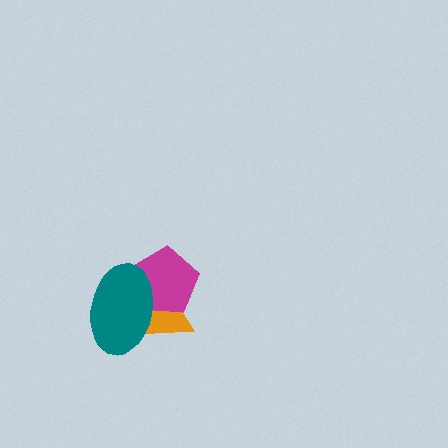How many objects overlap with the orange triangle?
2 objects overlap with the orange triangle.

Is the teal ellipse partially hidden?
No, no other shape covers it.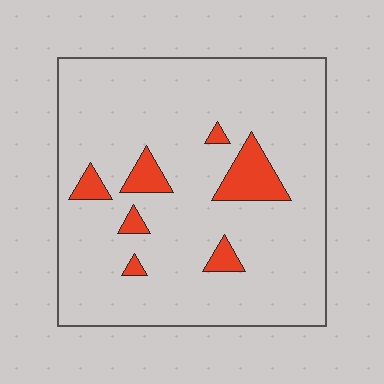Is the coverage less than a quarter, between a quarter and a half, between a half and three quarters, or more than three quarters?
Less than a quarter.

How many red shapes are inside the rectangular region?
7.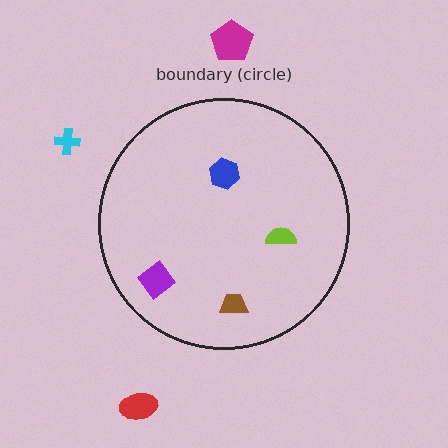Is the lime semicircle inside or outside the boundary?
Inside.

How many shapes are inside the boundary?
4 inside, 3 outside.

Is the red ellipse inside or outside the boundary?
Outside.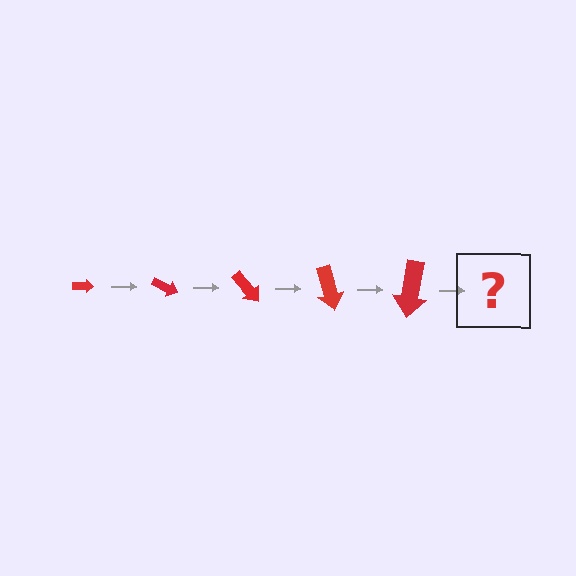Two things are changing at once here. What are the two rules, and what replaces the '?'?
The two rules are that the arrow grows larger each step and it rotates 25 degrees each step. The '?' should be an arrow, larger than the previous one and rotated 125 degrees from the start.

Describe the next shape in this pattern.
It should be an arrow, larger than the previous one and rotated 125 degrees from the start.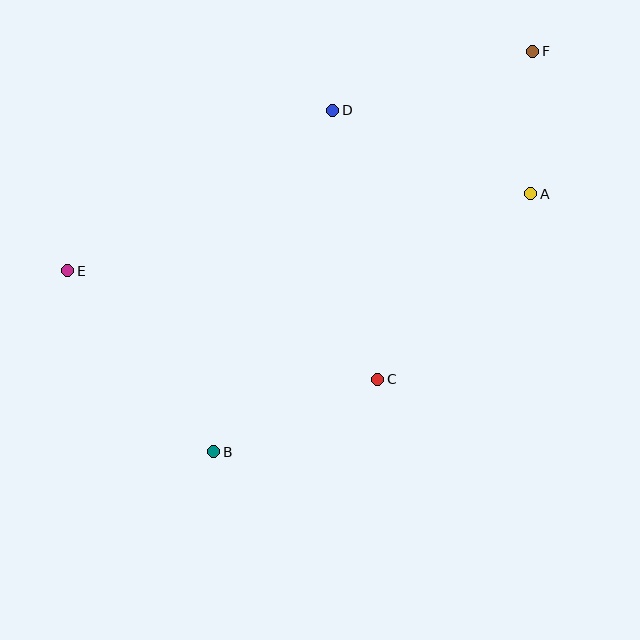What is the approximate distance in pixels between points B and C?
The distance between B and C is approximately 180 pixels.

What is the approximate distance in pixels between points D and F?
The distance between D and F is approximately 209 pixels.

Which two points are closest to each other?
Points A and F are closest to each other.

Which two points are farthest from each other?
Points E and F are farthest from each other.